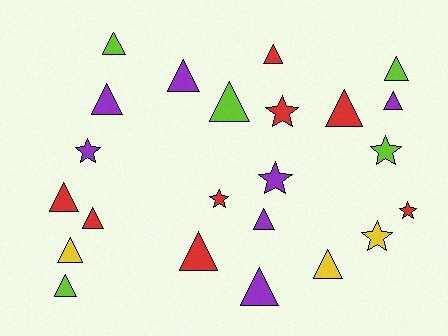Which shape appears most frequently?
Triangle, with 16 objects.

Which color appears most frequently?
Red, with 8 objects.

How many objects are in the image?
There are 23 objects.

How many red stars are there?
There are 3 red stars.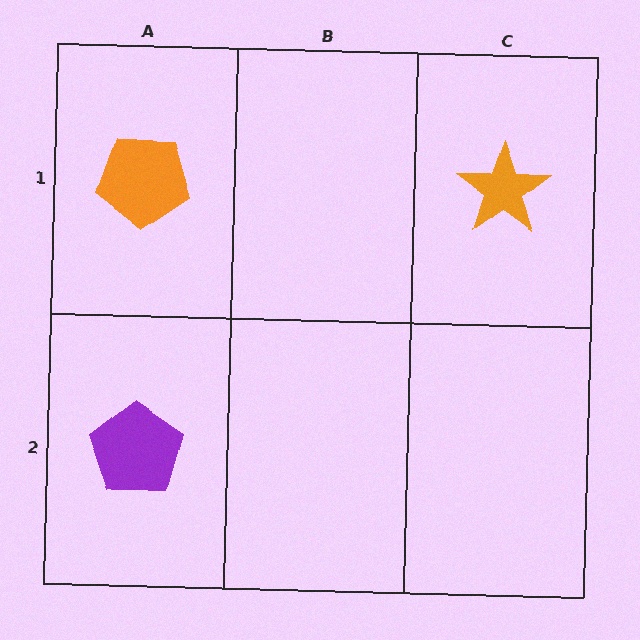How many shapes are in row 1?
2 shapes.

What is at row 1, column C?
An orange star.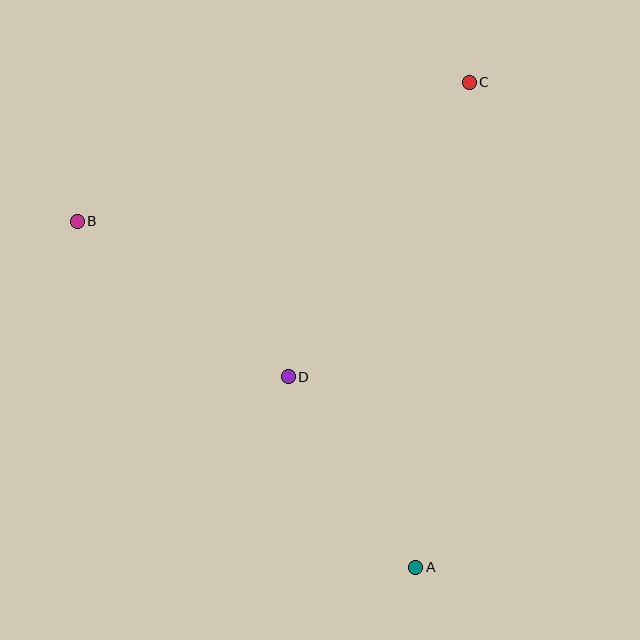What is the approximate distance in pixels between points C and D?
The distance between C and D is approximately 346 pixels.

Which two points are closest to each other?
Points A and D are closest to each other.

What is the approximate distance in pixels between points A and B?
The distance between A and B is approximately 484 pixels.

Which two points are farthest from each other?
Points A and C are farthest from each other.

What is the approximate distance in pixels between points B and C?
The distance between B and C is approximately 416 pixels.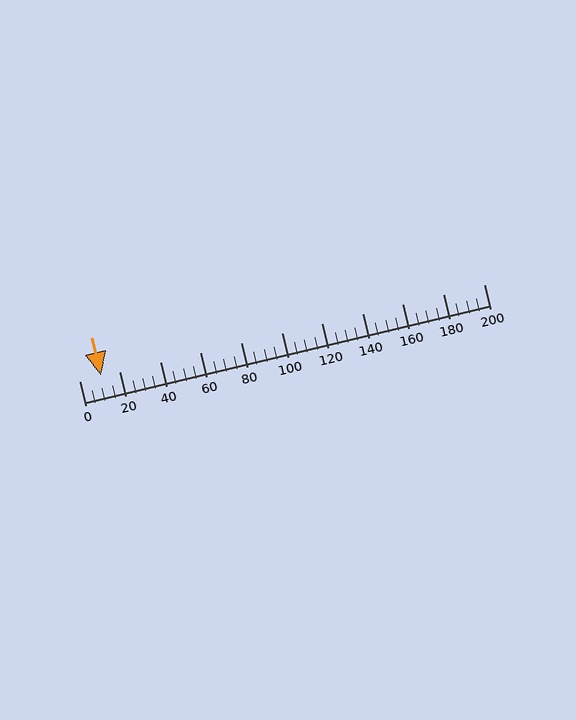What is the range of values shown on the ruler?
The ruler shows values from 0 to 200.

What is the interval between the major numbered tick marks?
The major tick marks are spaced 20 units apart.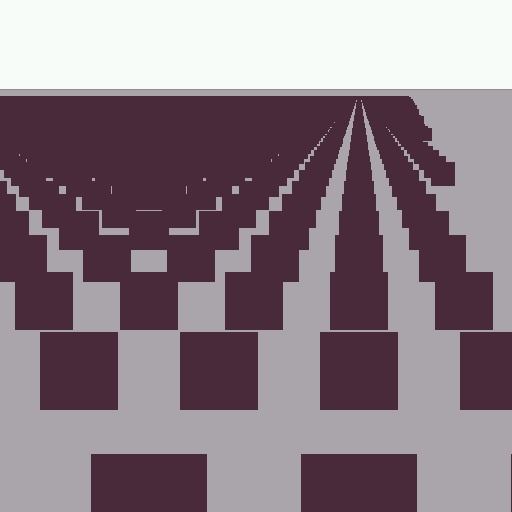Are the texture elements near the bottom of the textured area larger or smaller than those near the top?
Larger. Near the bottom, elements are closer to the viewer and appear at a bigger on-screen size.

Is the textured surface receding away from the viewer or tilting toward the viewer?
The surface is receding away from the viewer. Texture elements get smaller and denser toward the top.